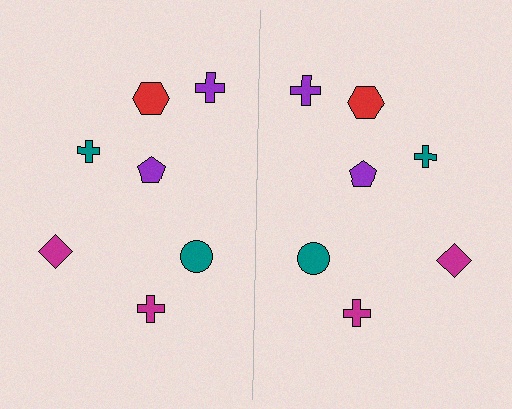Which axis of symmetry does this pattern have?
The pattern has a vertical axis of symmetry running through the center of the image.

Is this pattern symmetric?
Yes, this pattern has bilateral (reflection) symmetry.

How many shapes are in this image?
There are 14 shapes in this image.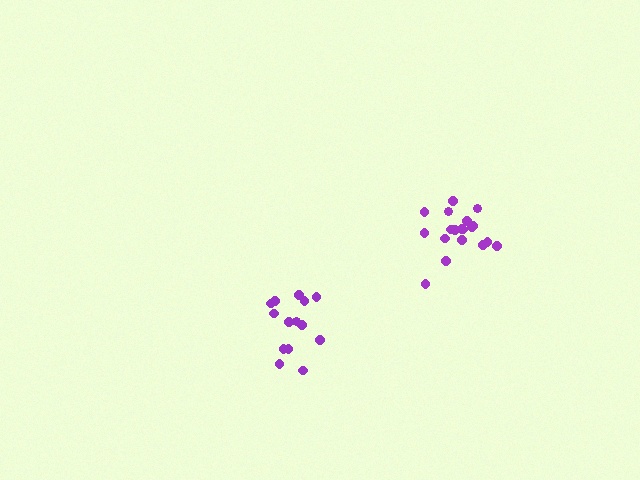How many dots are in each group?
Group 1: 14 dots, Group 2: 19 dots (33 total).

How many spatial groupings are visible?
There are 2 spatial groupings.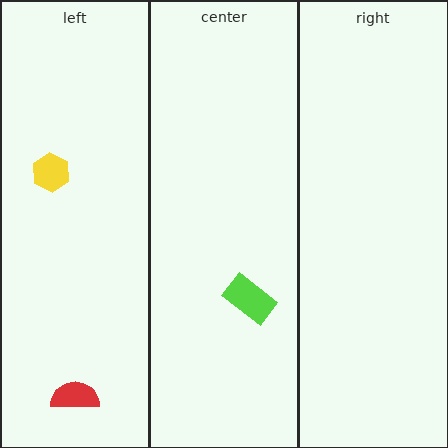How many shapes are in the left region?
2.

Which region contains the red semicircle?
The left region.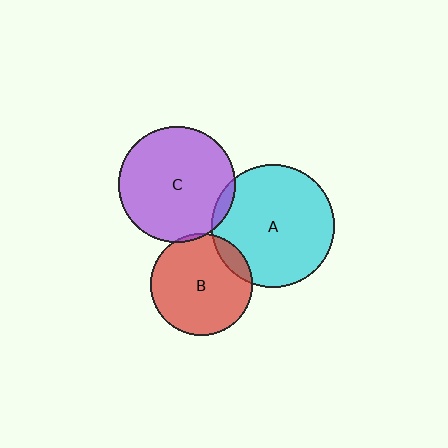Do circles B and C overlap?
Yes.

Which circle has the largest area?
Circle A (cyan).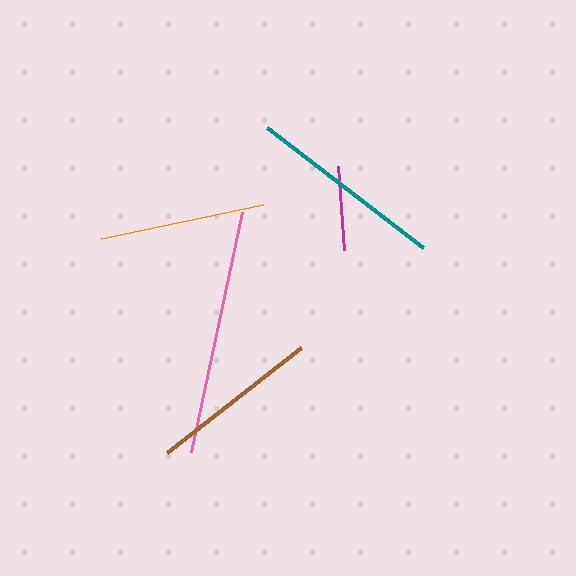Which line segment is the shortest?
The magenta line is the shortest at approximately 84 pixels.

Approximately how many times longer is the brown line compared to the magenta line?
The brown line is approximately 2.0 times the length of the magenta line.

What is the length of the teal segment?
The teal segment is approximately 197 pixels long.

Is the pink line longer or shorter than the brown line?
The pink line is longer than the brown line.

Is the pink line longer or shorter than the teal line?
The pink line is longer than the teal line.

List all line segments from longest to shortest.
From longest to shortest: pink, teal, brown, orange, magenta.